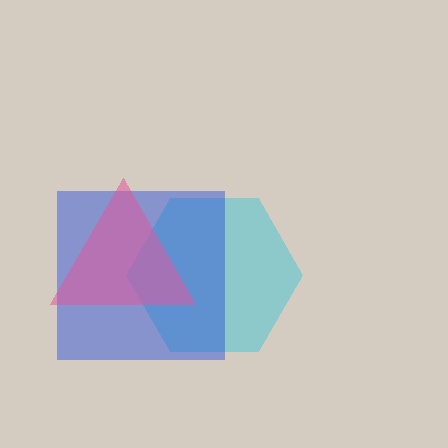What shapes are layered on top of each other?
The layered shapes are: a cyan hexagon, a blue square, a pink triangle.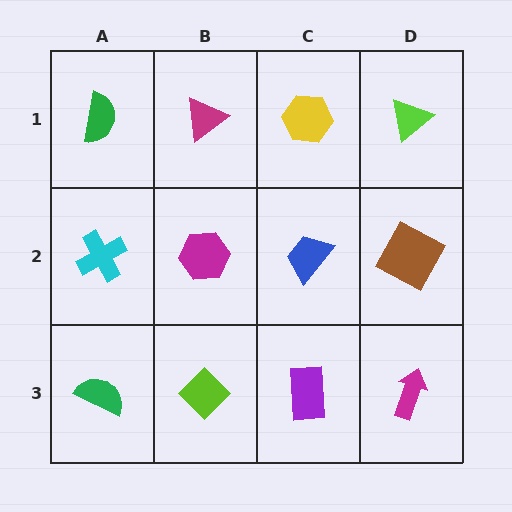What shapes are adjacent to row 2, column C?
A yellow hexagon (row 1, column C), a purple rectangle (row 3, column C), a magenta hexagon (row 2, column B), a brown square (row 2, column D).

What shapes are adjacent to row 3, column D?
A brown square (row 2, column D), a purple rectangle (row 3, column C).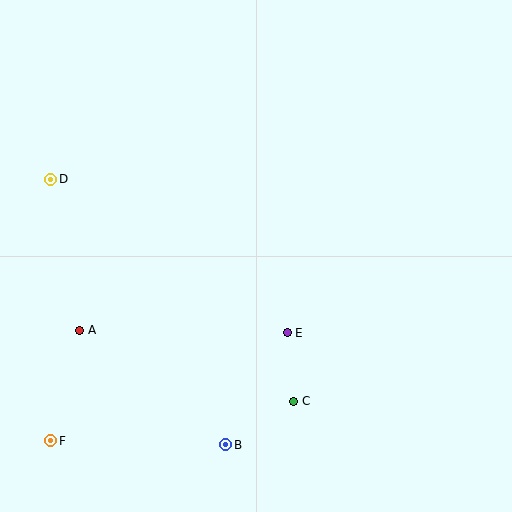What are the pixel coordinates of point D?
Point D is at (51, 179).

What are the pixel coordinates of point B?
Point B is at (226, 445).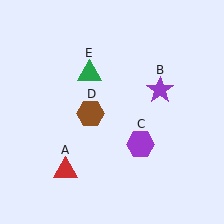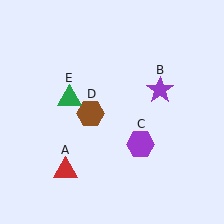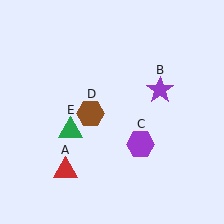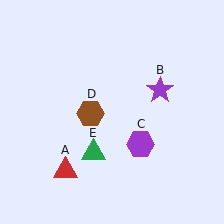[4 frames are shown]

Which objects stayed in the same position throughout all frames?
Red triangle (object A) and purple star (object B) and purple hexagon (object C) and brown hexagon (object D) remained stationary.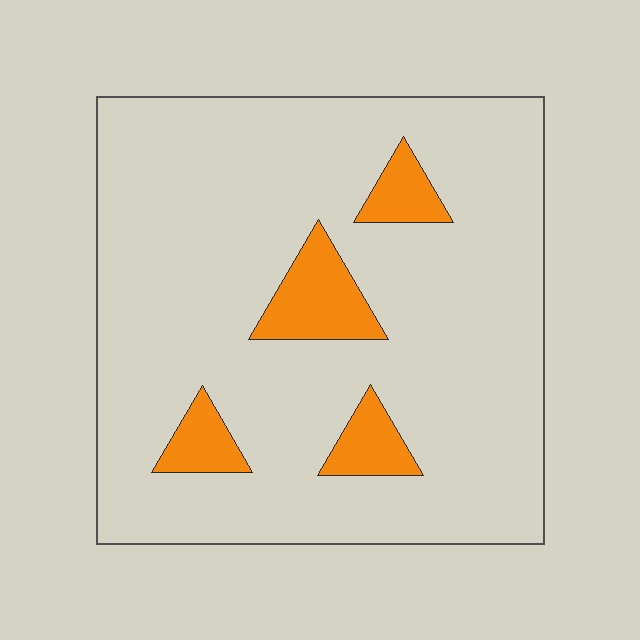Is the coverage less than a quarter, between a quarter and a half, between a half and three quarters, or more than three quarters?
Less than a quarter.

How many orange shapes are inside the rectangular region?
4.